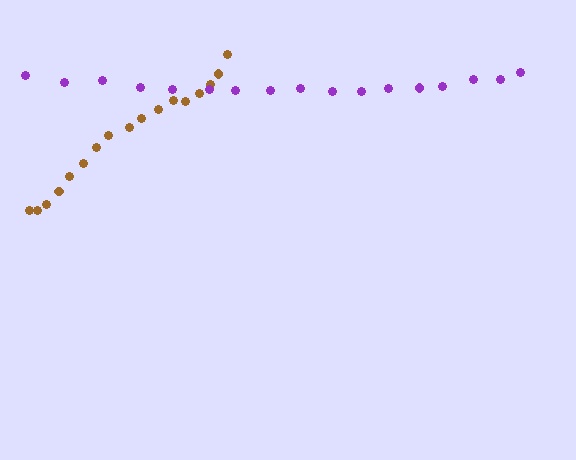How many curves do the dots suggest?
There are 2 distinct paths.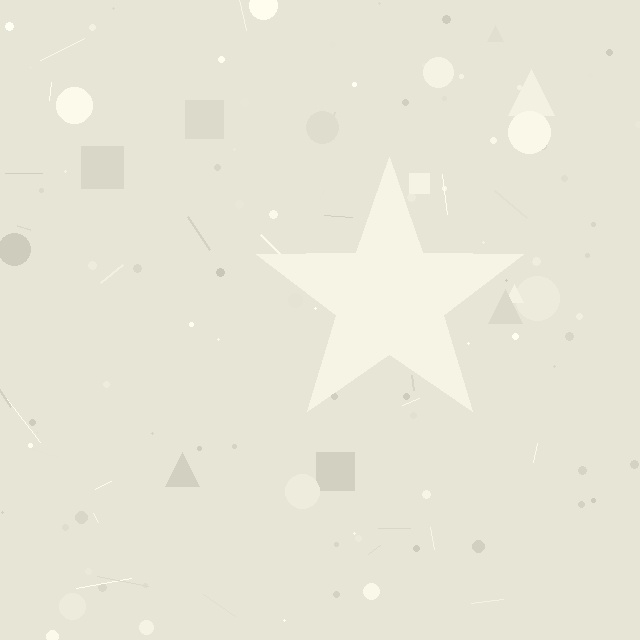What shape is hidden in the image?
A star is hidden in the image.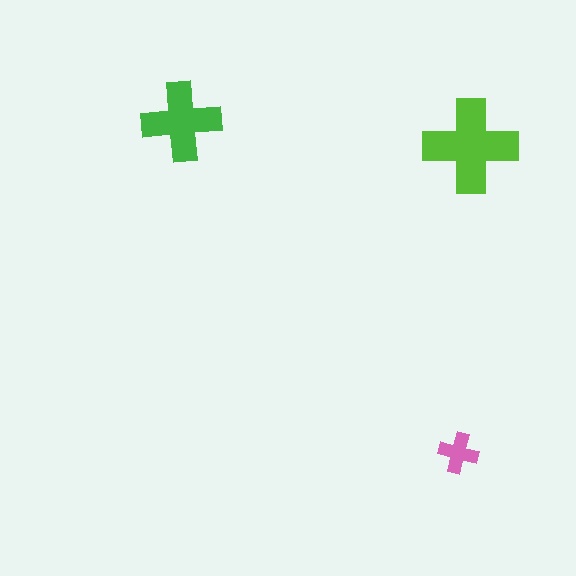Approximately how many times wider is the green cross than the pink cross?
About 2 times wider.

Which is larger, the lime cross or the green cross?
The lime one.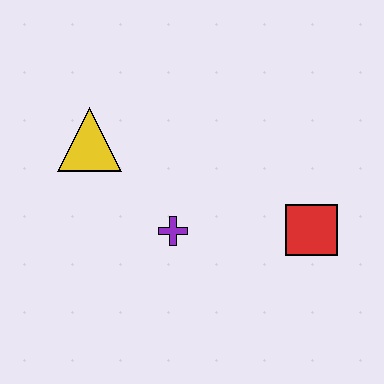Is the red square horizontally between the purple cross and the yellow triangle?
No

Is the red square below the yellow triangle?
Yes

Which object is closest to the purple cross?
The yellow triangle is closest to the purple cross.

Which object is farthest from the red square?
The yellow triangle is farthest from the red square.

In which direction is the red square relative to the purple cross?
The red square is to the right of the purple cross.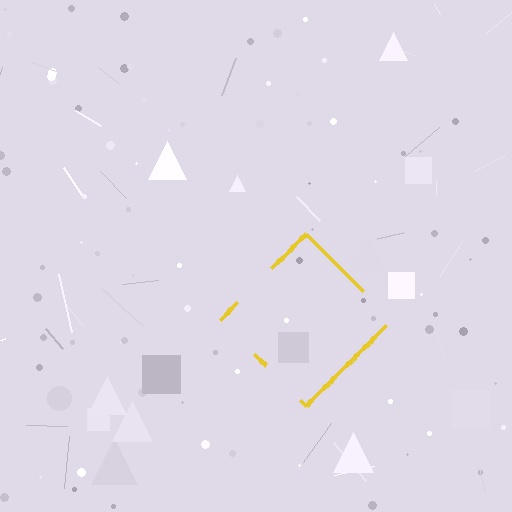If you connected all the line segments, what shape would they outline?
They would outline a diamond.